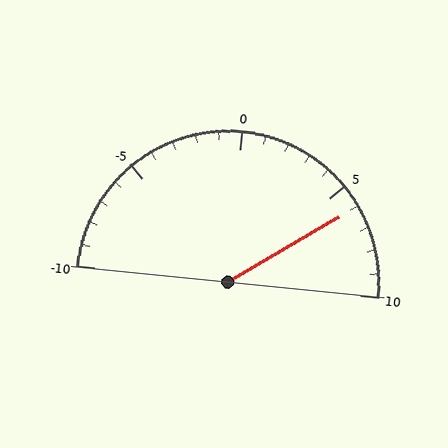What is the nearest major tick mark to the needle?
The nearest major tick mark is 5.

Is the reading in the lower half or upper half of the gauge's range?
The reading is in the upper half of the range (-10 to 10).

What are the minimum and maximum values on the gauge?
The gauge ranges from -10 to 10.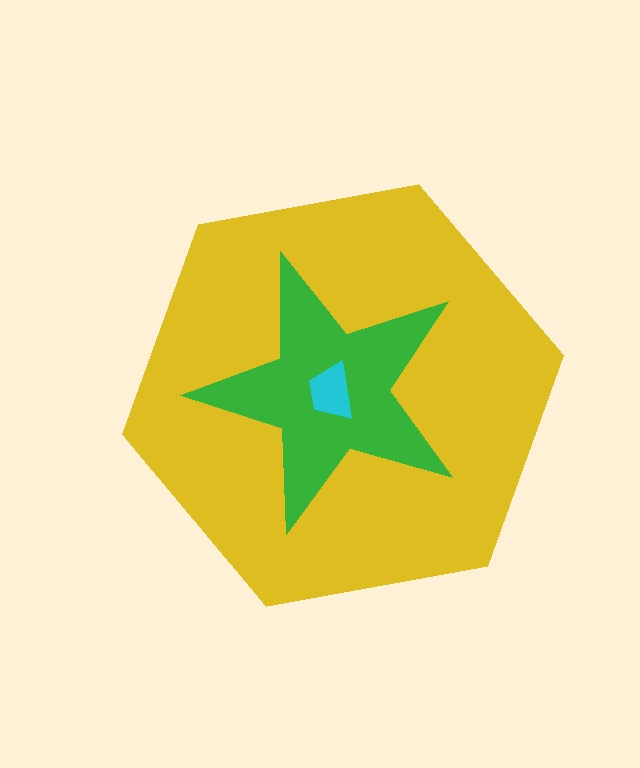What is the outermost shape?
The yellow hexagon.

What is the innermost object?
The cyan trapezoid.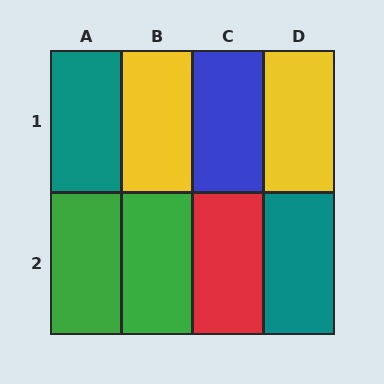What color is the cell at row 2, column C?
Red.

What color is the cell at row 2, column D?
Teal.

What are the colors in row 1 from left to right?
Teal, yellow, blue, yellow.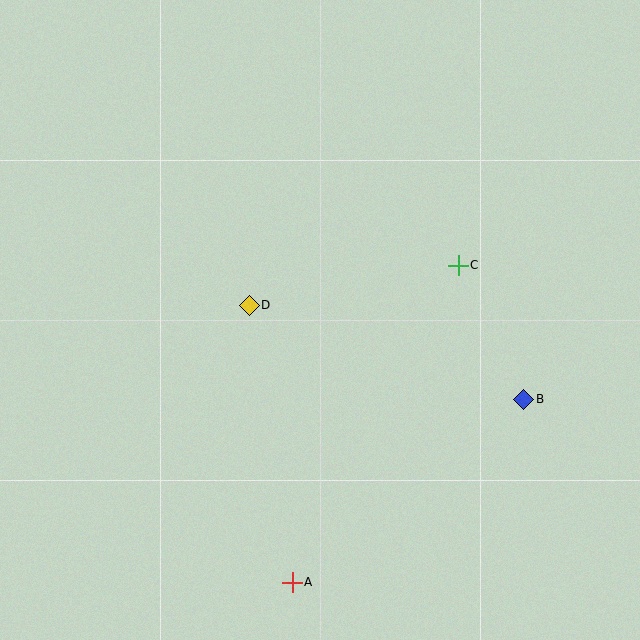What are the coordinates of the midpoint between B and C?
The midpoint between B and C is at (491, 332).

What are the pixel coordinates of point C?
Point C is at (458, 265).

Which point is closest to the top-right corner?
Point C is closest to the top-right corner.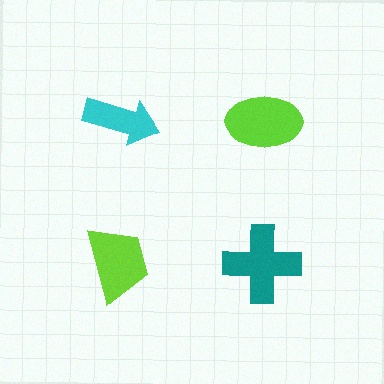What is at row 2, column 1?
A lime trapezoid.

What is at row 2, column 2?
A teal cross.